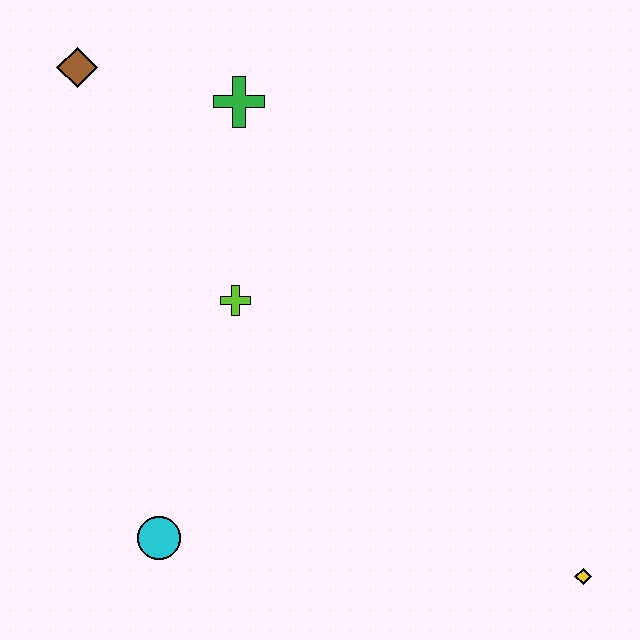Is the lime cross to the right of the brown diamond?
Yes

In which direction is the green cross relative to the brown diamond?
The green cross is to the right of the brown diamond.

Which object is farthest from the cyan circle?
The brown diamond is farthest from the cyan circle.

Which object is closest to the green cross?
The brown diamond is closest to the green cross.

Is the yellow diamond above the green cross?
No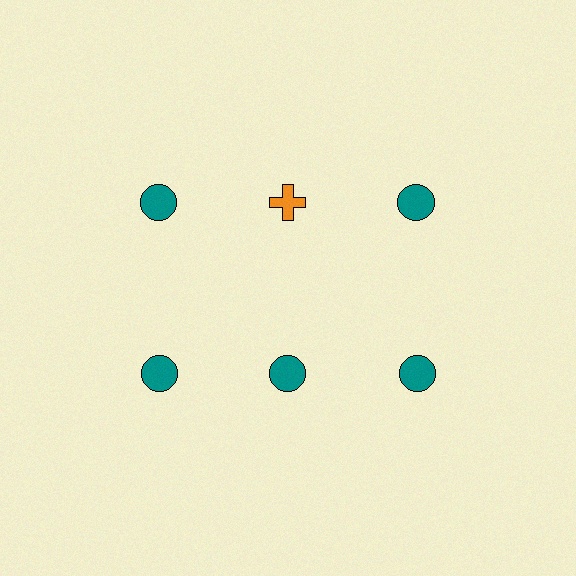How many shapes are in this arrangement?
There are 6 shapes arranged in a grid pattern.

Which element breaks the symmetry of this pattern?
The orange cross in the top row, second from left column breaks the symmetry. All other shapes are teal circles.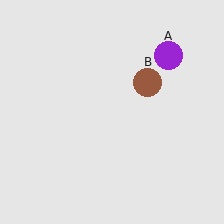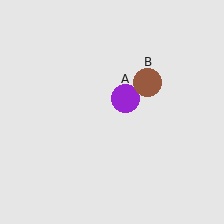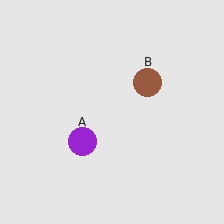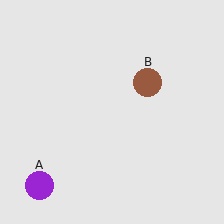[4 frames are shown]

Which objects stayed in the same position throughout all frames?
Brown circle (object B) remained stationary.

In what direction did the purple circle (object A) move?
The purple circle (object A) moved down and to the left.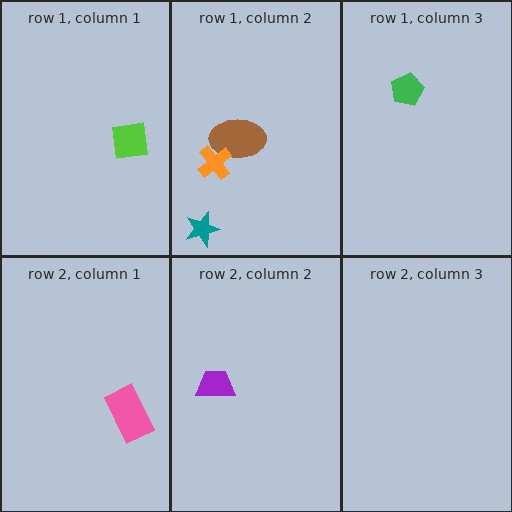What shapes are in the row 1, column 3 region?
The green pentagon.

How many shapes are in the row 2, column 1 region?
1.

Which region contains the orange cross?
The row 1, column 2 region.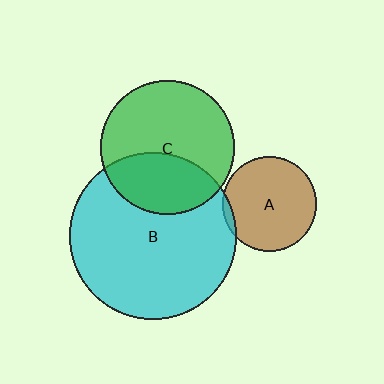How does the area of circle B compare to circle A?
Approximately 3.1 times.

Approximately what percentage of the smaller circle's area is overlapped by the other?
Approximately 35%.